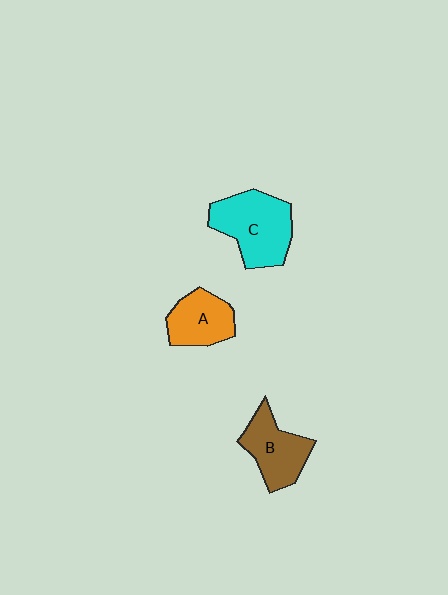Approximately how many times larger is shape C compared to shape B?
Approximately 1.3 times.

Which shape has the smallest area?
Shape A (orange).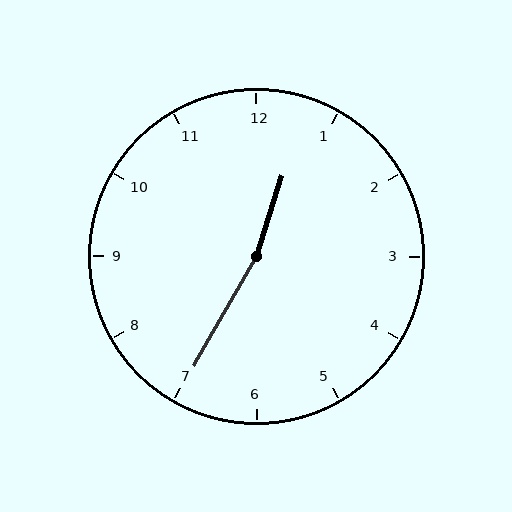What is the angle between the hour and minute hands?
Approximately 168 degrees.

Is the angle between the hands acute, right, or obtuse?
It is obtuse.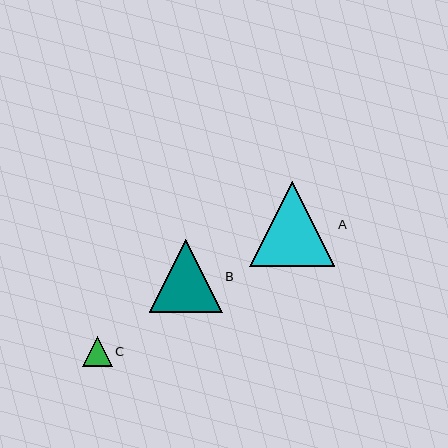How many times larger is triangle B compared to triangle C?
Triangle B is approximately 2.5 times the size of triangle C.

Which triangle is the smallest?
Triangle C is the smallest with a size of approximately 30 pixels.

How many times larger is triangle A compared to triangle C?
Triangle A is approximately 2.9 times the size of triangle C.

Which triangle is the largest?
Triangle A is the largest with a size of approximately 85 pixels.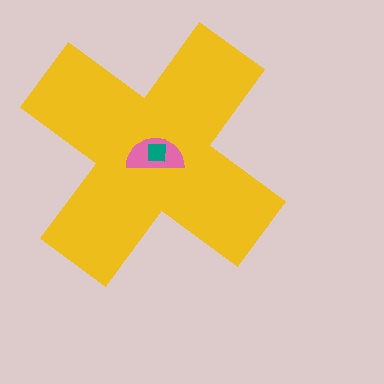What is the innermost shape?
The teal square.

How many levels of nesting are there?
3.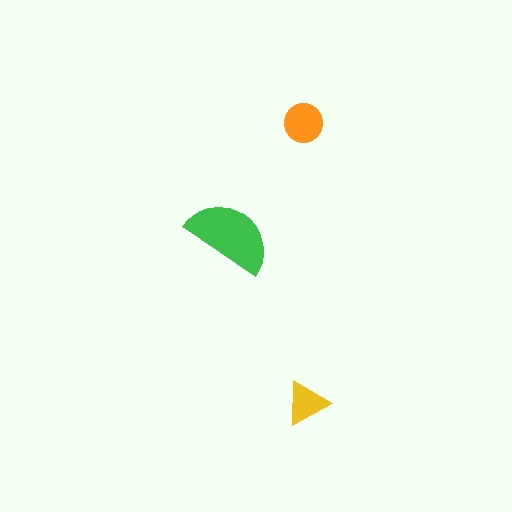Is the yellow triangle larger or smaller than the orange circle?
Smaller.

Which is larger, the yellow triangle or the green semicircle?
The green semicircle.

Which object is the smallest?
The yellow triangle.